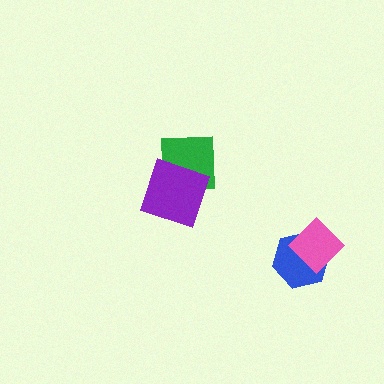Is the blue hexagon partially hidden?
Yes, it is partially covered by another shape.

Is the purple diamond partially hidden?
No, no other shape covers it.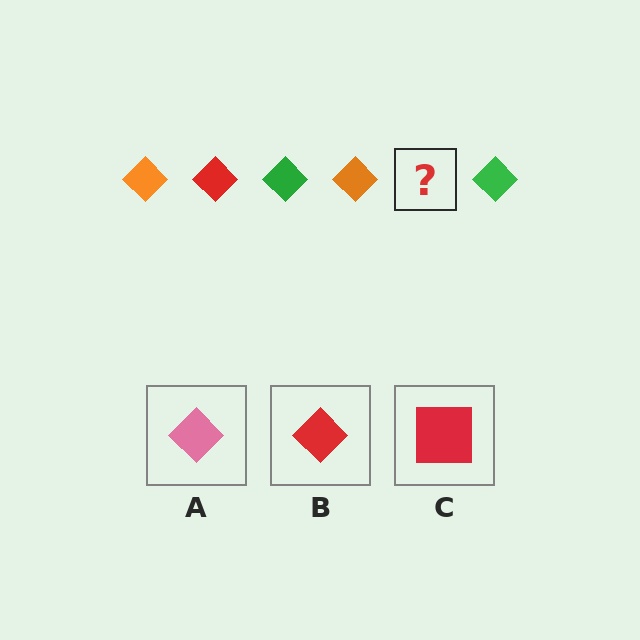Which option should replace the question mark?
Option B.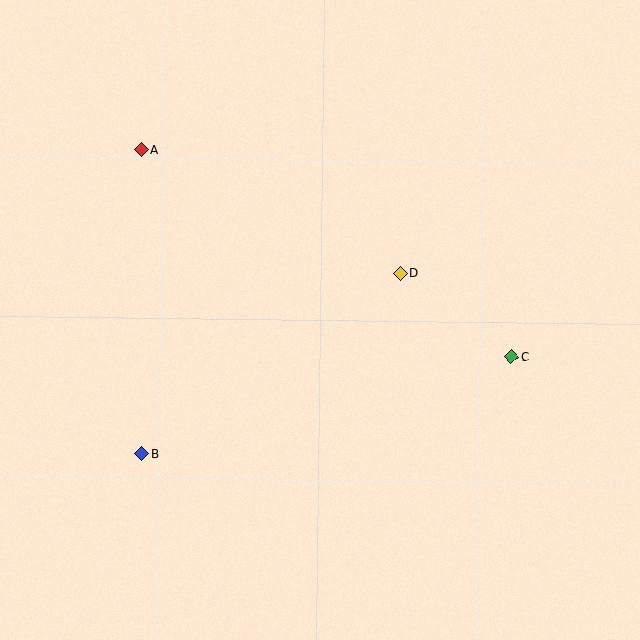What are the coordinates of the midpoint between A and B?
The midpoint between A and B is at (142, 301).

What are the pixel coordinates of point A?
Point A is at (142, 149).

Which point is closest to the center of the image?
Point D at (400, 273) is closest to the center.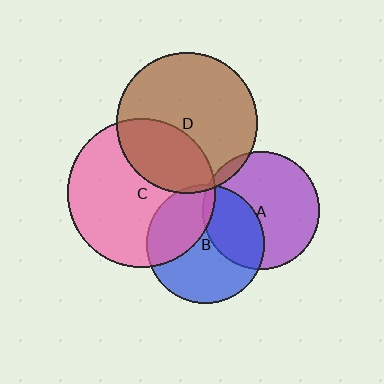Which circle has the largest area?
Circle C (pink).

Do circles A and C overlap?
Yes.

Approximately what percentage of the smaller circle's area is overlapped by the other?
Approximately 5%.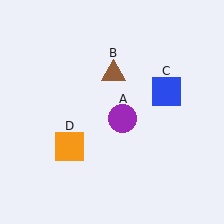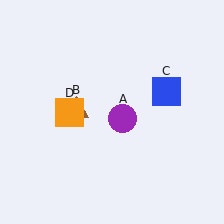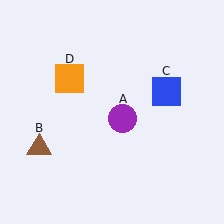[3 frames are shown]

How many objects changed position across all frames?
2 objects changed position: brown triangle (object B), orange square (object D).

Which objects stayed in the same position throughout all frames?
Purple circle (object A) and blue square (object C) remained stationary.